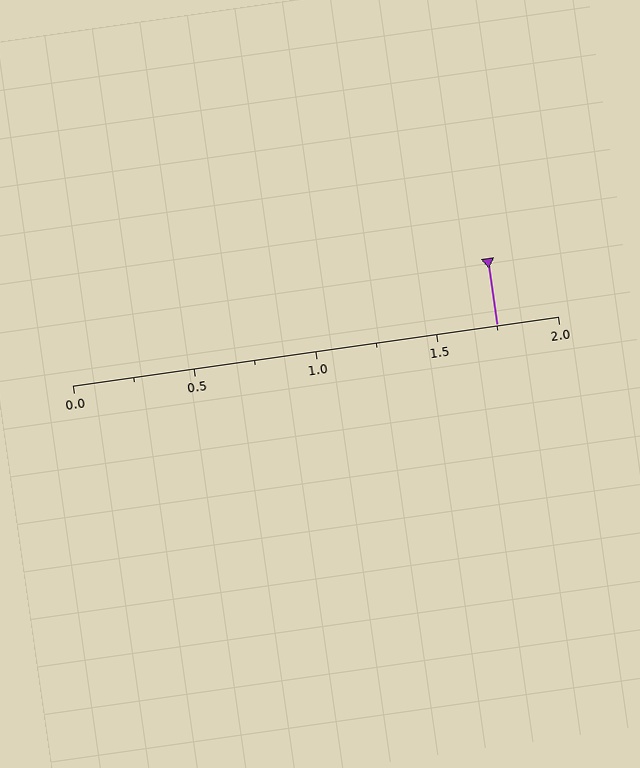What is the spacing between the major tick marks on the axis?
The major ticks are spaced 0.5 apart.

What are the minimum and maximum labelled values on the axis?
The axis runs from 0.0 to 2.0.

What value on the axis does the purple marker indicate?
The marker indicates approximately 1.75.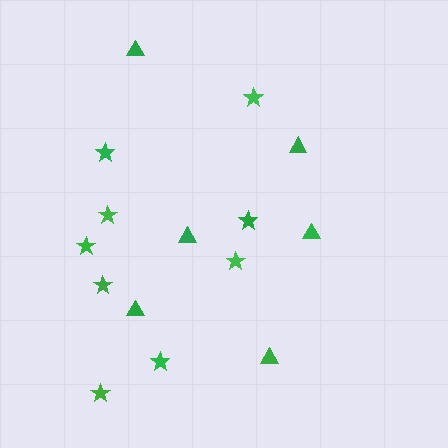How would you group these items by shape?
There are 2 groups: one group of triangles (6) and one group of stars (9).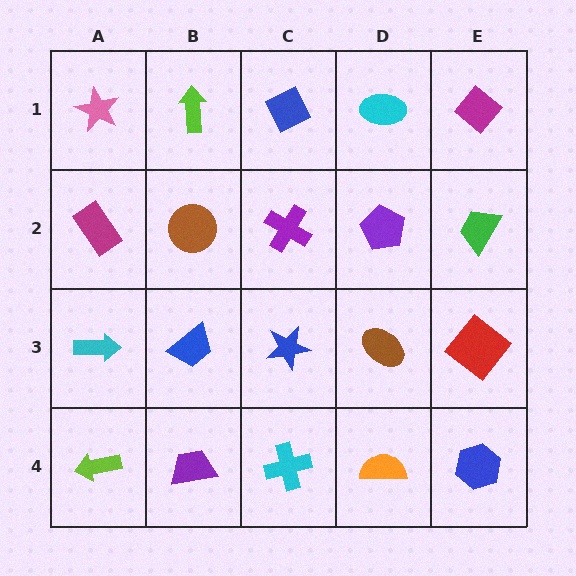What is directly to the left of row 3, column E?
A brown ellipse.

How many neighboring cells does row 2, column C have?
4.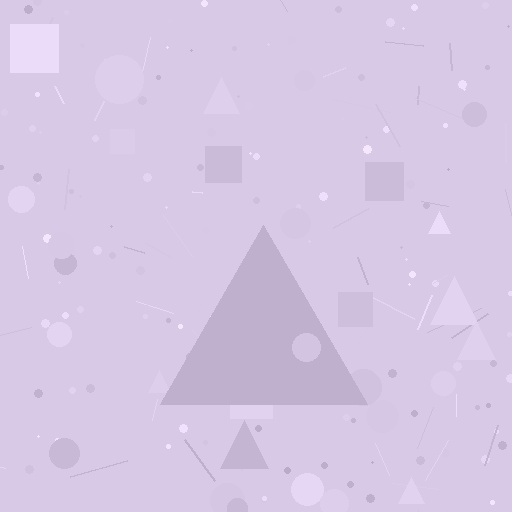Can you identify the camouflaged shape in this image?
The camouflaged shape is a triangle.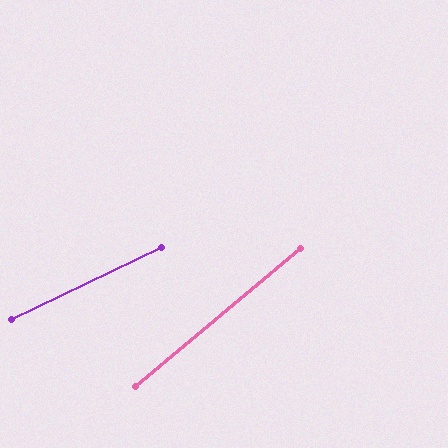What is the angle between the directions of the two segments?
Approximately 14 degrees.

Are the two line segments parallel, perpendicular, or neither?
Neither parallel nor perpendicular — they differ by about 14°.